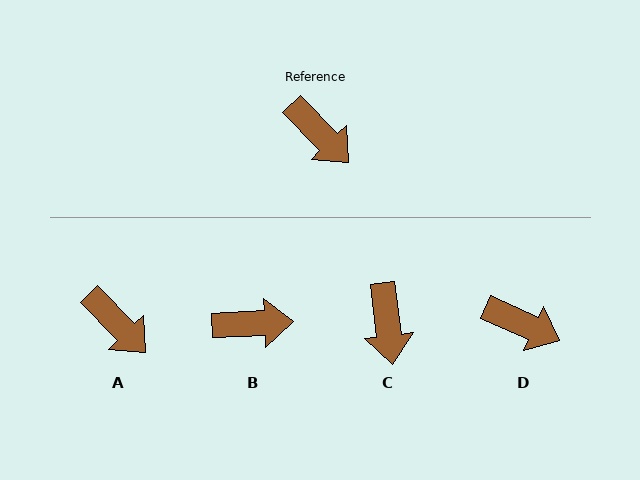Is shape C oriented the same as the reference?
No, it is off by about 37 degrees.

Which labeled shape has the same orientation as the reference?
A.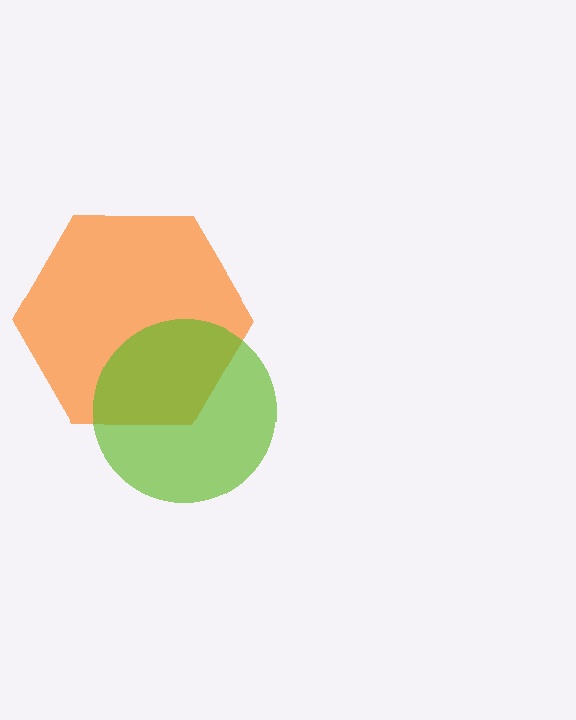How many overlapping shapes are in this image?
There are 2 overlapping shapes in the image.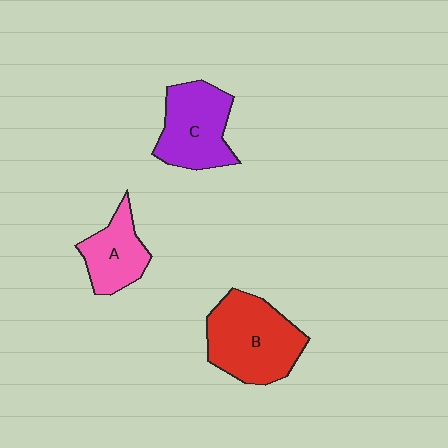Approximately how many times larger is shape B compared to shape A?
Approximately 1.7 times.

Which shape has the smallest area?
Shape A (pink).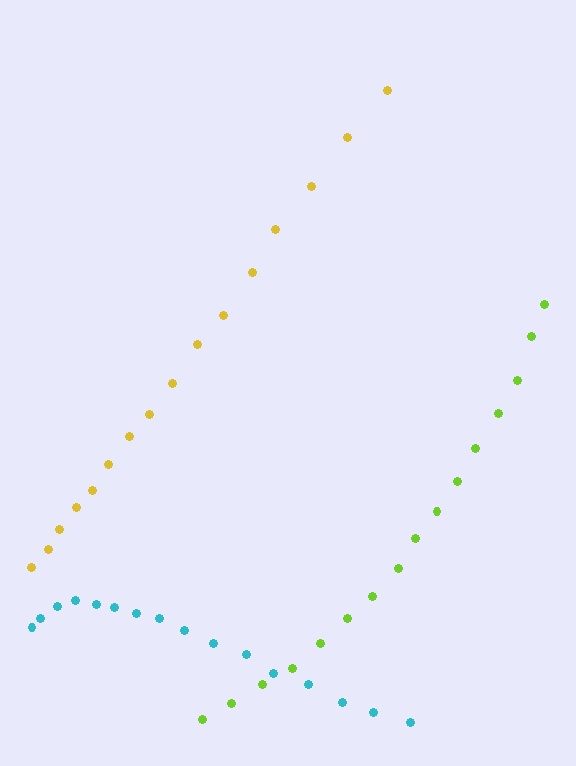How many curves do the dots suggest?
There are 3 distinct paths.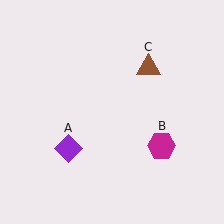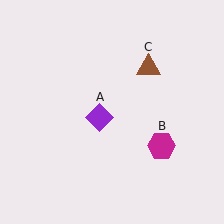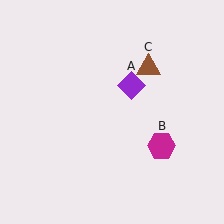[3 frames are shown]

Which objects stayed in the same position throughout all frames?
Magenta hexagon (object B) and brown triangle (object C) remained stationary.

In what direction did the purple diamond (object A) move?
The purple diamond (object A) moved up and to the right.